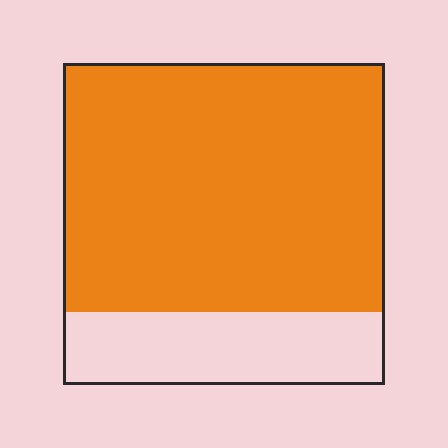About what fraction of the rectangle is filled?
About three quarters (3/4).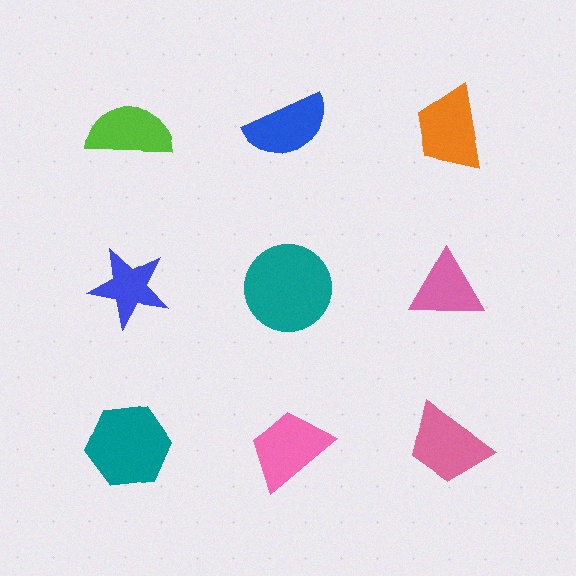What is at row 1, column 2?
A blue semicircle.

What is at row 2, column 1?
A blue star.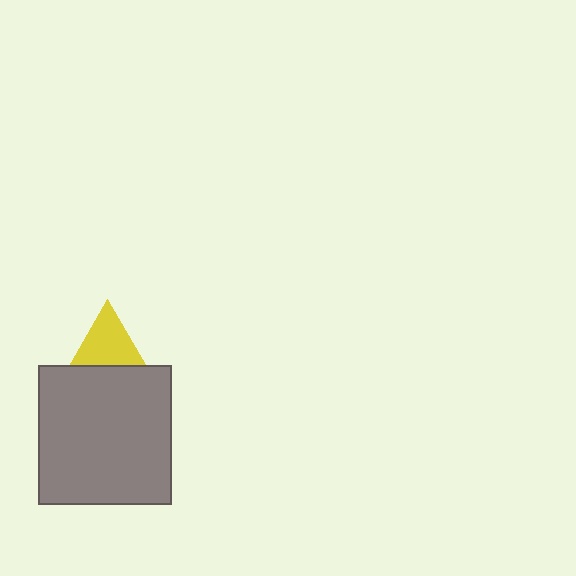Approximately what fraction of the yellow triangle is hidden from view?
Roughly 38% of the yellow triangle is hidden behind the gray rectangle.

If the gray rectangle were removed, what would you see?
You would see the complete yellow triangle.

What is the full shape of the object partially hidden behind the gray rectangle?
The partially hidden object is a yellow triangle.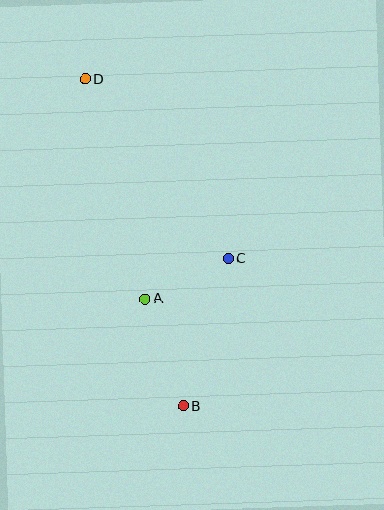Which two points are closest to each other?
Points A and C are closest to each other.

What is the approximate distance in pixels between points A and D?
The distance between A and D is approximately 228 pixels.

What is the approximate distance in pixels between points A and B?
The distance between A and B is approximately 114 pixels.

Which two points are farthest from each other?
Points B and D are farthest from each other.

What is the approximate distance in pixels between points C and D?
The distance between C and D is approximately 229 pixels.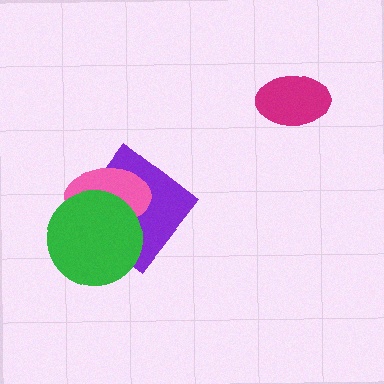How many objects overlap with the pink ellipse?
2 objects overlap with the pink ellipse.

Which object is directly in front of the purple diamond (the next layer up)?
The pink ellipse is directly in front of the purple diamond.